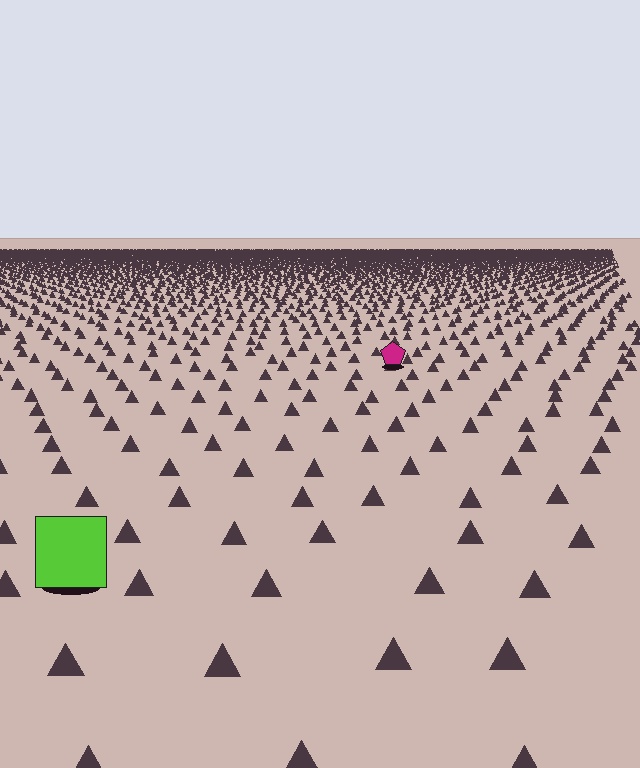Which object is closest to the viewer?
The lime square is closest. The texture marks near it are larger and more spread out.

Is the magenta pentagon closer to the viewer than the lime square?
No. The lime square is closer — you can tell from the texture gradient: the ground texture is coarser near it.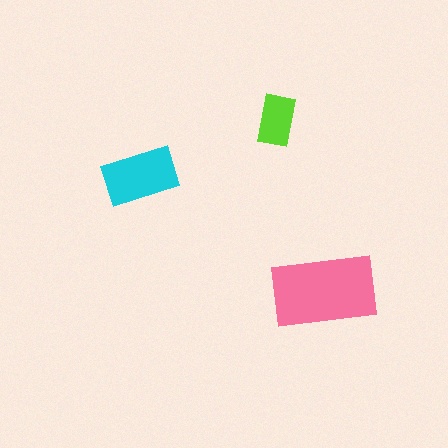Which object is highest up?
The lime rectangle is topmost.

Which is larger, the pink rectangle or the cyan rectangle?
The pink one.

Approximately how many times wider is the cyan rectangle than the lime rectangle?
About 1.5 times wider.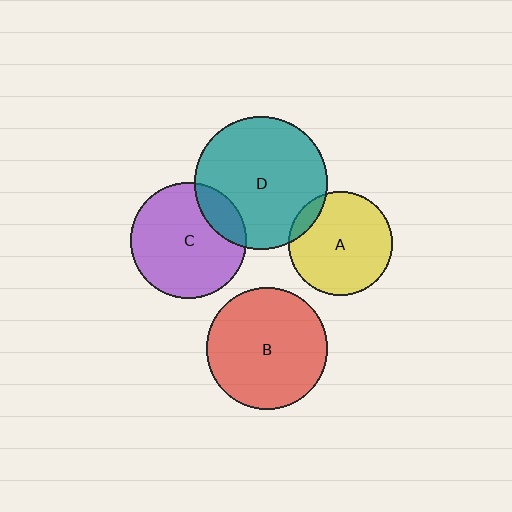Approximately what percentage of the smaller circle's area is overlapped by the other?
Approximately 10%.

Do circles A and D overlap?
Yes.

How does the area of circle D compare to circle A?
Approximately 1.6 times.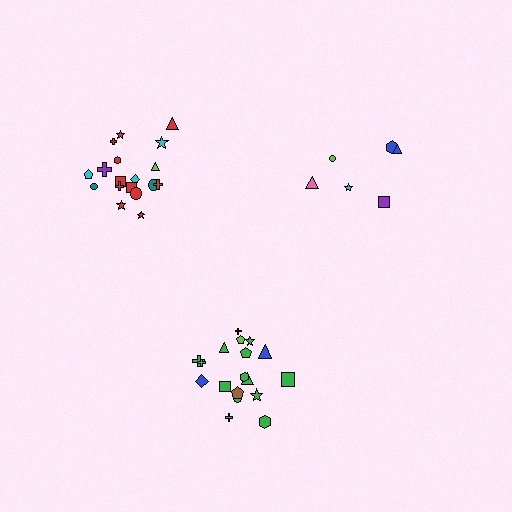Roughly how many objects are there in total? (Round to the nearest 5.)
Roughly 40 objects in total.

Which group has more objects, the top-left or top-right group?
The top-left group.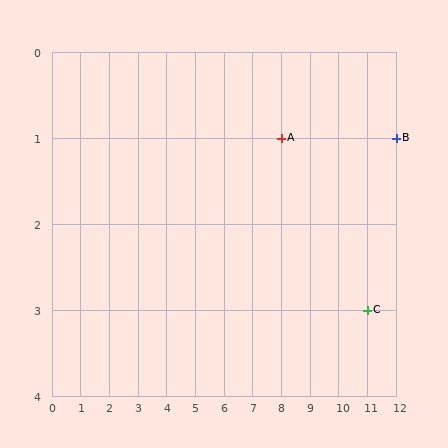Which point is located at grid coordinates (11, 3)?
Point C is at (11, 3).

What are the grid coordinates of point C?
Point C is at grid coordinates (11, 3).